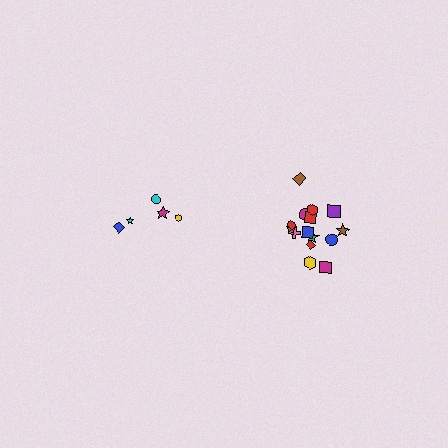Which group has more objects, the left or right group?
The right group.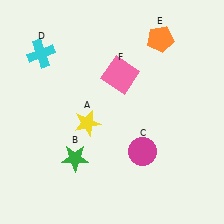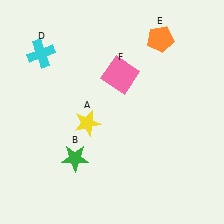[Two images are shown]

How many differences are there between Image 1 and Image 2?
There is 1 difference between the two images.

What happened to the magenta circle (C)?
The magenta circle (C) was removed in Image 2. It was in the bottom-right area of Image 1.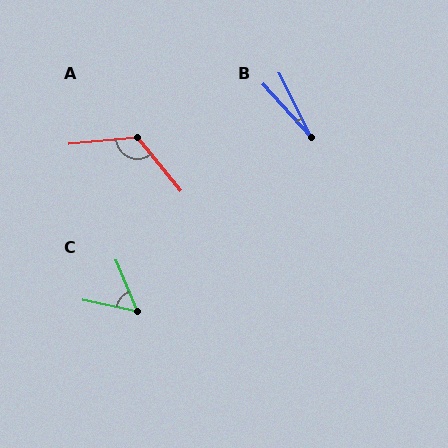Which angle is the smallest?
B, at approximately 16 degrees.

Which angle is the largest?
A, at approximately 124 degrees.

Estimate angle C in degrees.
Approximately 55 degrees.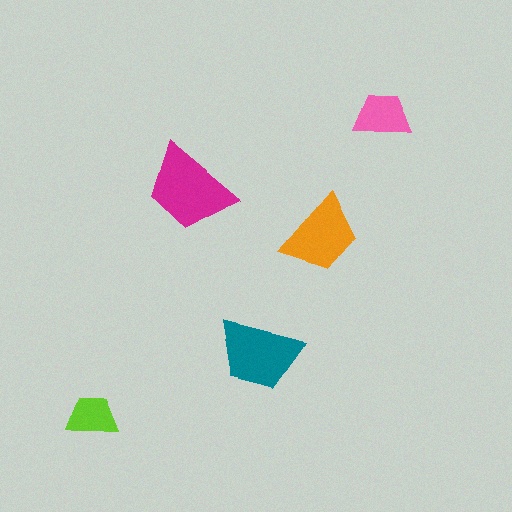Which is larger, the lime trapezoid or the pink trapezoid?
The pink one.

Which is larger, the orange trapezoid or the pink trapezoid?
The orange one.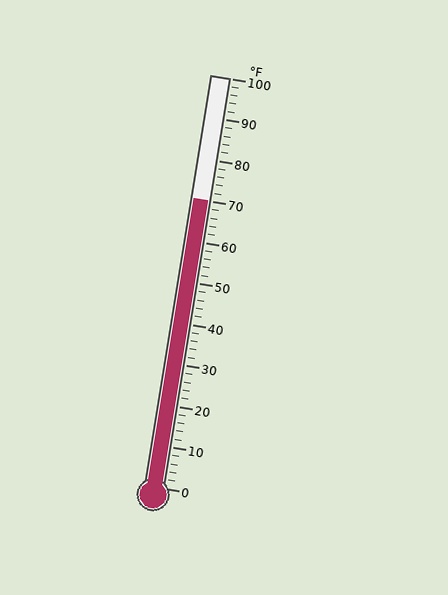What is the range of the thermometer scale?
The thermometer scale ranges from 0°F to 100°F.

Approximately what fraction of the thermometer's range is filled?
The thermometer is filled to approximately 70% of its range.